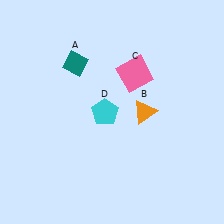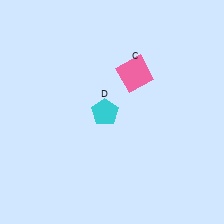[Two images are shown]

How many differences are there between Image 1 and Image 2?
There are 2 differences between the two images.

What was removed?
The teal diamond (A), the orange triangle (B) were removed in Image 2.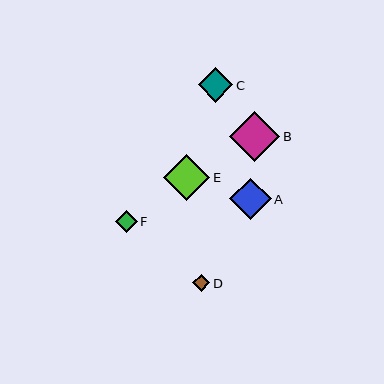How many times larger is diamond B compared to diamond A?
Diamond B is approximately 1.2 times the size of diamond A.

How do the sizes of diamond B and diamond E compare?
Diamond B and diamond E are approximately the same size.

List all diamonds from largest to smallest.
From largest to smallest: B, E, A, C, F, D.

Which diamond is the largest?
Diamond B is the largest with a size of approximately 50 pixels.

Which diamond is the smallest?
Diamond D is the smallest with a size of approximately 17 pixels.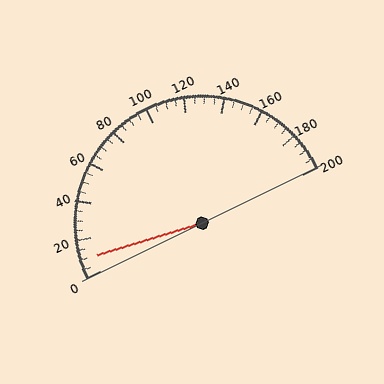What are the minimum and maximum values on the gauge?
The gauge ranges from 0 to 200.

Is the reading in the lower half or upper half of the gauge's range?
The reading is in the lower half of the range (0 to 200).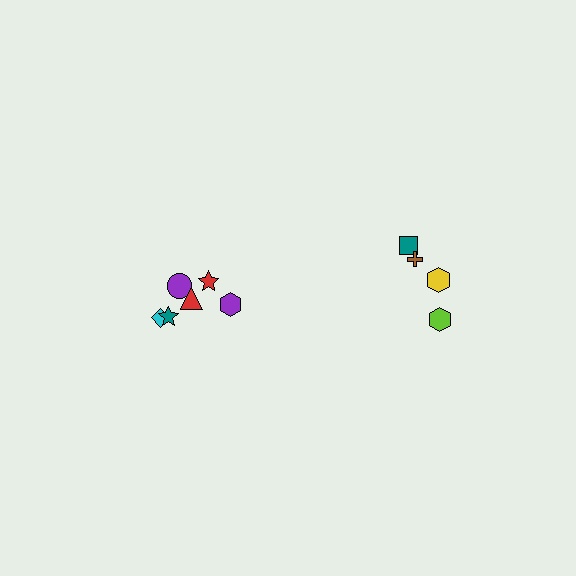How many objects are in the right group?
There are 4 objects.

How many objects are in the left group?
There are 6 objects.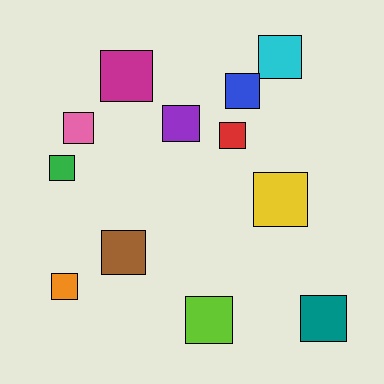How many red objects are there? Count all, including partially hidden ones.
There is 1 red object.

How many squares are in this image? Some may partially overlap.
There are 12 squares.